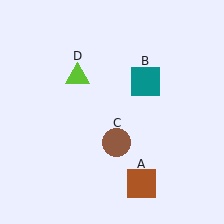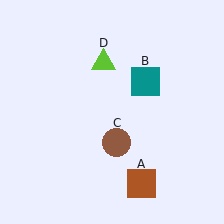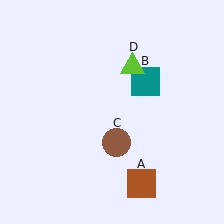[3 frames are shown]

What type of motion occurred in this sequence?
The lime triangle (object D) rotated clockwise around the center of the scene.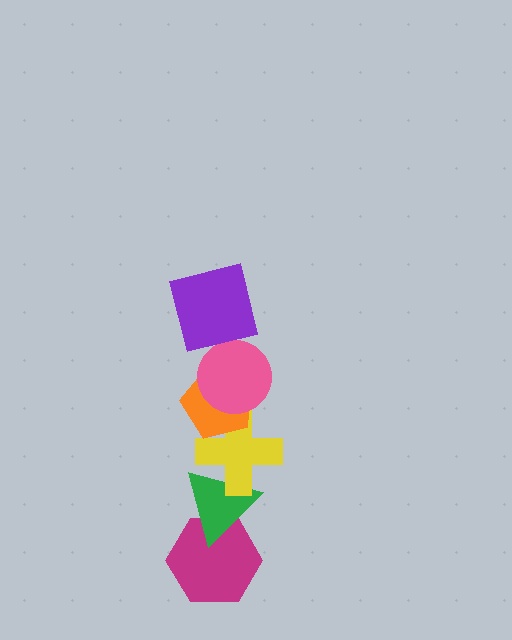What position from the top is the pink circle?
The pink circle is 2nd from the top.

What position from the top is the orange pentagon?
The orange pentagon is 3rd from the top.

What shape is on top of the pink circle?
The purple square is on top of the pink circle.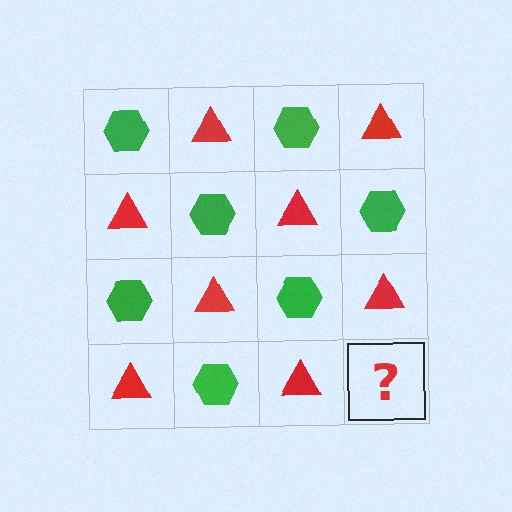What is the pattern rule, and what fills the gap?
The rule is that it alternates green hexagon and red triangle in a checkerboard pattern. The gap should be filled with a green hexagon.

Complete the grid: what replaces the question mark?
The question mark should be replaced with a green hexagon.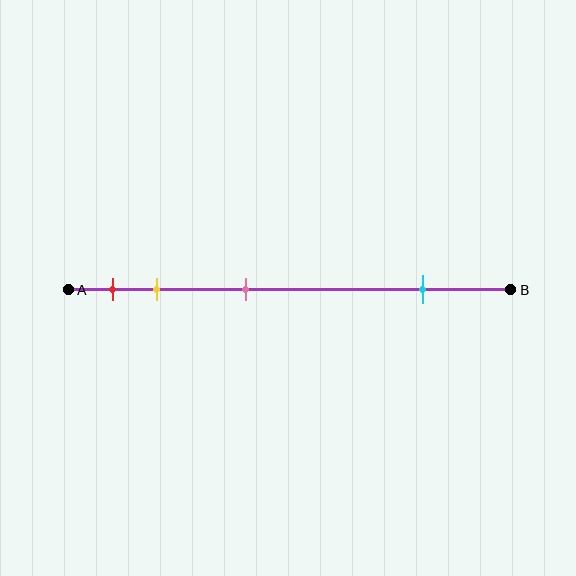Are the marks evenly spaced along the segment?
No, the marks are not evenly spaced.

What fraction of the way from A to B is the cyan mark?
The cyan mark is approximately 80% (0.8) of the way from A to B.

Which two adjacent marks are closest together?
The red and yellow marks are the closest adjacent pair.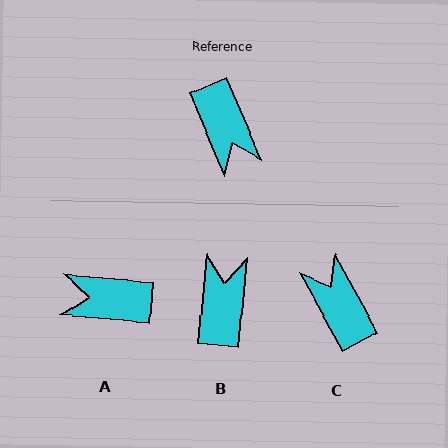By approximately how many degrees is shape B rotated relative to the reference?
Approximately 151 degrees counter-clockwise.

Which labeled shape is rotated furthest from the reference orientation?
C, about 175 degrees away.